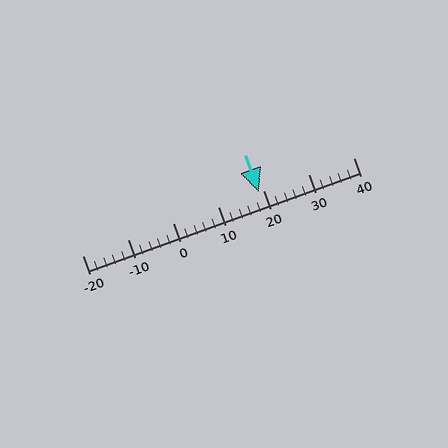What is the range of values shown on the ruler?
The ruler shows values from -20 to 40.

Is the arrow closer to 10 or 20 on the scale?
The arrow is closer to 20.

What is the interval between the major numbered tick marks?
The major tick marks are spaced 10 units apart.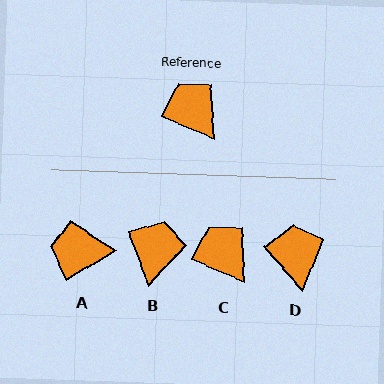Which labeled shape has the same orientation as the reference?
C.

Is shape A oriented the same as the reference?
No, it is off by about 54 degrees.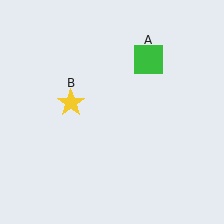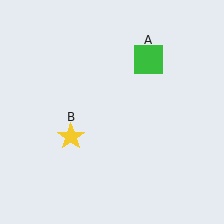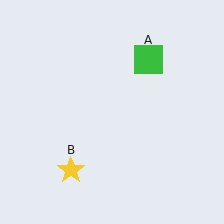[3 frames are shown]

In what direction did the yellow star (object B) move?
The yellow star (object B) moved down.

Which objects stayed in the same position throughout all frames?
Green square (object A) remained stationary.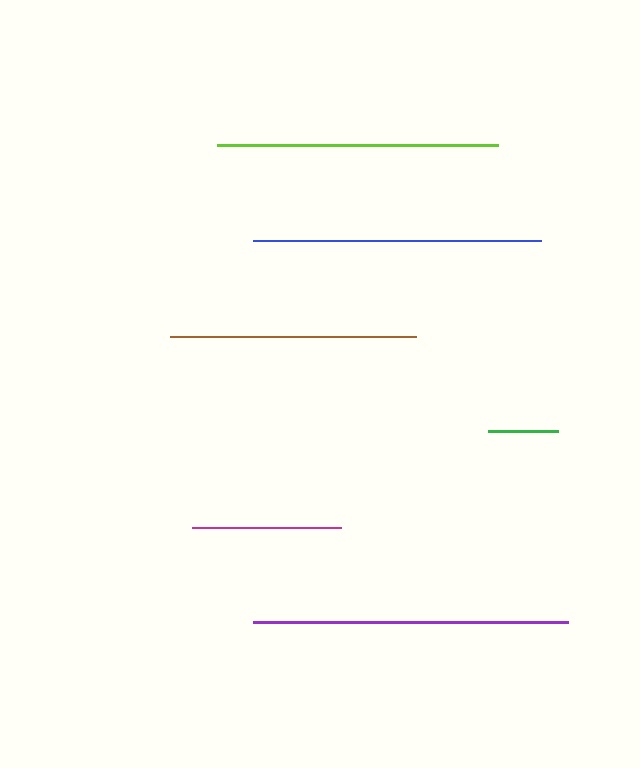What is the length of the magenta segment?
The magenta segment is approximately 149 pixels long.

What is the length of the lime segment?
The lime segment is approximately 281 pixels long.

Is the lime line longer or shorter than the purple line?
The purple line is longer than the lime line.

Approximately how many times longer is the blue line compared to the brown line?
The blue line is approximately 1.2 times the length of the brown line.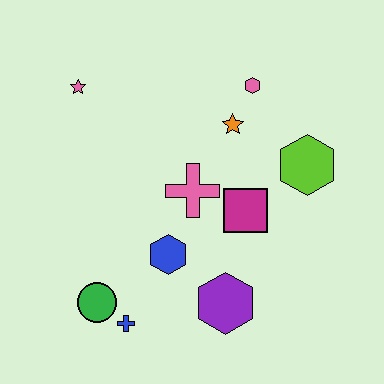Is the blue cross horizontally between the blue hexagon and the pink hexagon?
No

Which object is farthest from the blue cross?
The pink hexagon is farthest from the blue cross.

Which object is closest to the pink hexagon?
The orange star is closest to the pink hexagon.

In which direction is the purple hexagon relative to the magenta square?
The purple hexagon is below the magenta square.